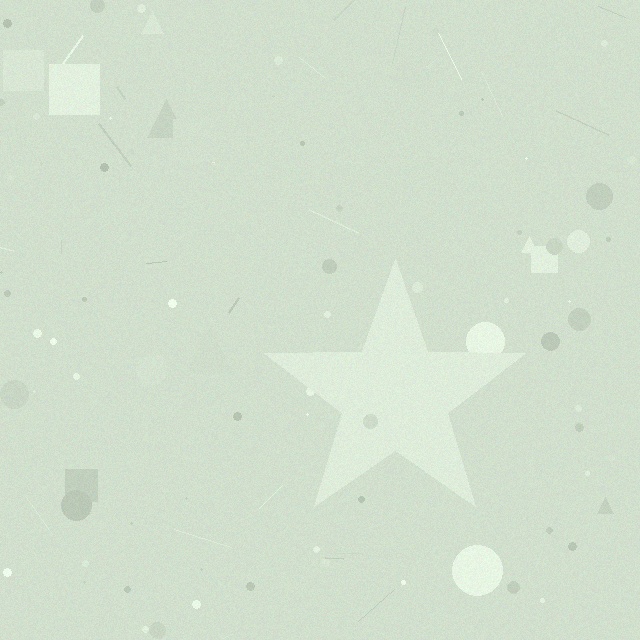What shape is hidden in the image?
A star is hidden in the image.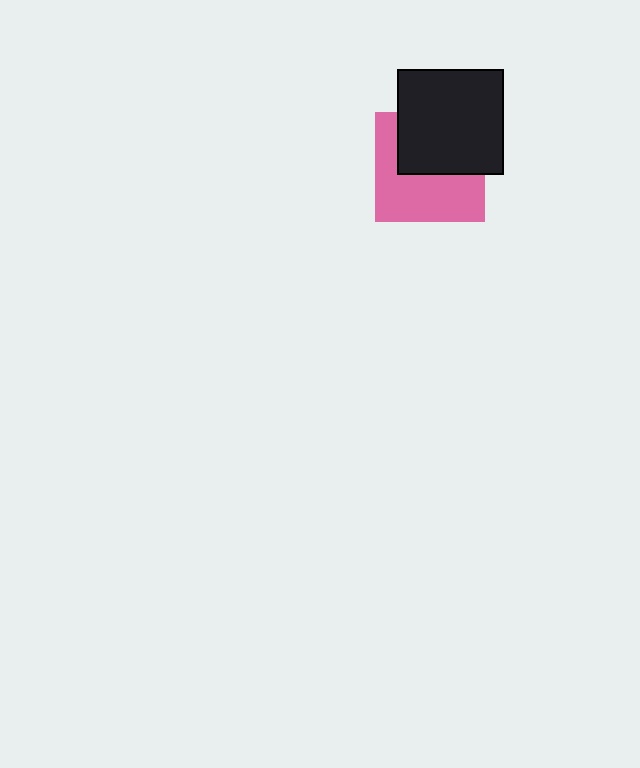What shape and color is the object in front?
The object in front is a black square.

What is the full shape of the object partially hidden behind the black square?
The partially hidden object is a pink square.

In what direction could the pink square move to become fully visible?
The pink square could move down. That would shift it out from behind the black square entirely.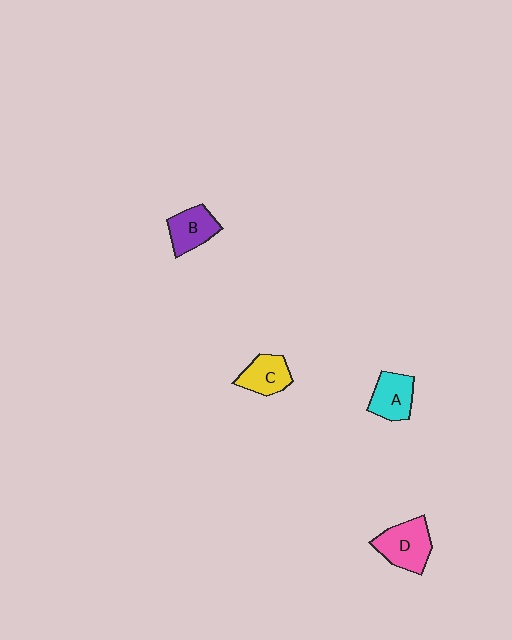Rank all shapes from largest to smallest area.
From largest to smallest: D (pink), A (cyan), B (purple), C (yellow).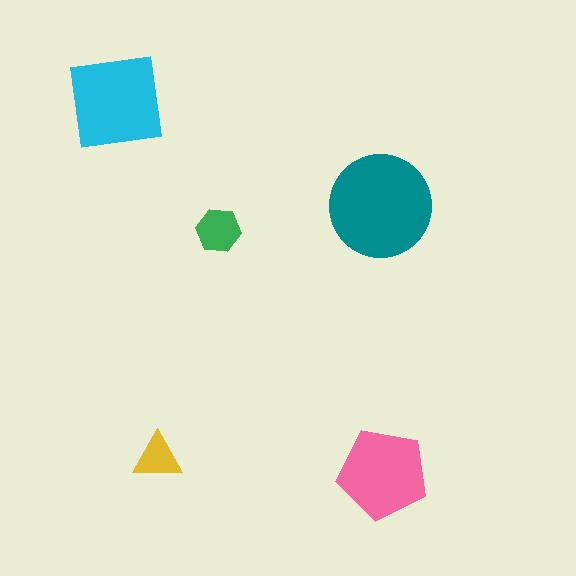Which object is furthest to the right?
The pink pentagon is rightmost.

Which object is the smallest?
The yellow triangle.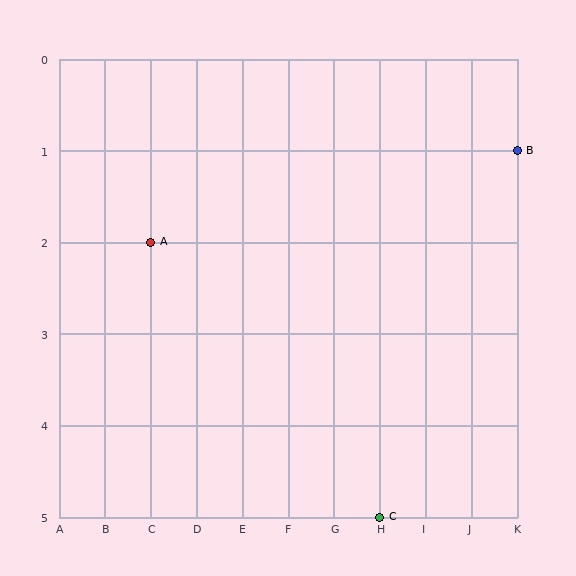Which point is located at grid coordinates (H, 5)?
Point C is at (H, 5).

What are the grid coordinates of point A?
Point A is at grid coordinates (C, 2).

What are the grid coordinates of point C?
Point C is at grid coordinates (H, 5).